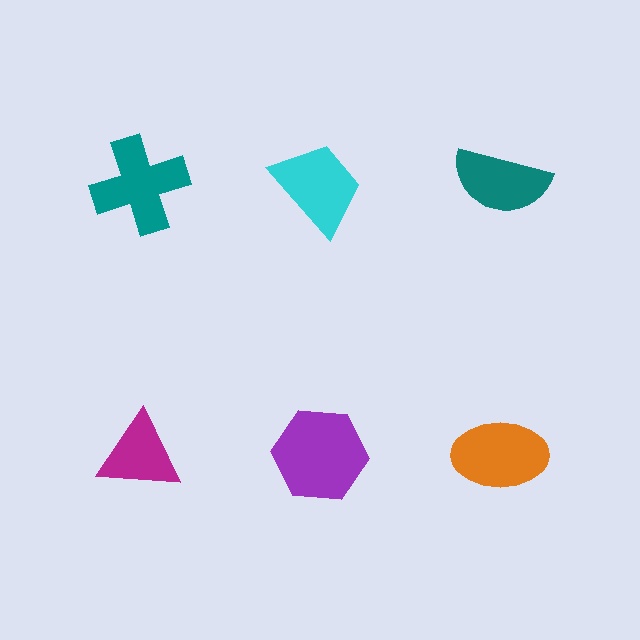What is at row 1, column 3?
A teal semicircle.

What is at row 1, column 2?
A cyan trapezoid.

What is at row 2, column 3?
An orange ellipse.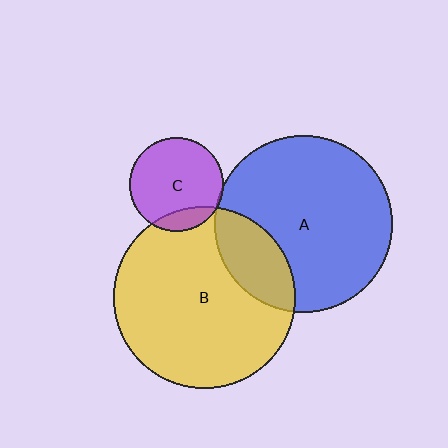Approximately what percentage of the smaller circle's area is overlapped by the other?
Approximately 15%.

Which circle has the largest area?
Circle B (yellow).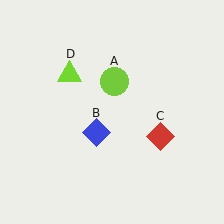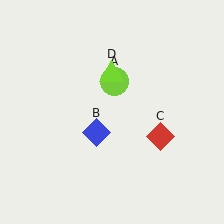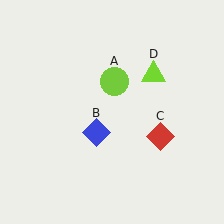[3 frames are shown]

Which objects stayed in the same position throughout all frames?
Lime circle (object A) and blue diamond (object B) and red diamond (object C) remained stationary.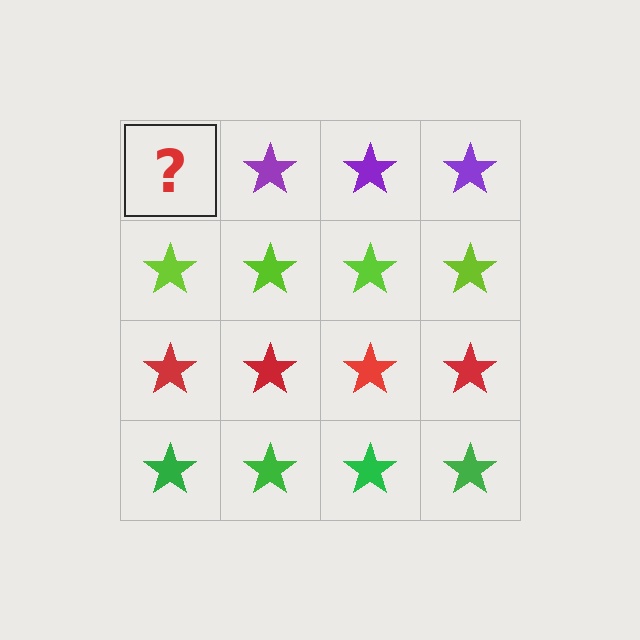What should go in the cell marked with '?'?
The missing cell should contain a purple star.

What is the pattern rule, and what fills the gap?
The rule is that each row has a consistent color. The gap should be filled with a purple star.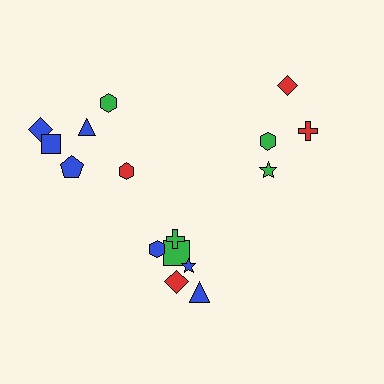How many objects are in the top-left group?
There are 6 objects.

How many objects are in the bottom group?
There are 6 objects.